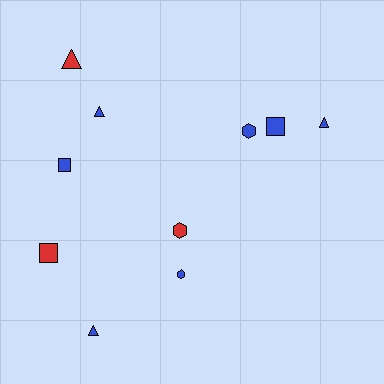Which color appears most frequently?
Blue, with 7 objects.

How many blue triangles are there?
There are 3 blue triangles.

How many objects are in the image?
There are 10 objects.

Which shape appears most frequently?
Triangle, with 4 objects.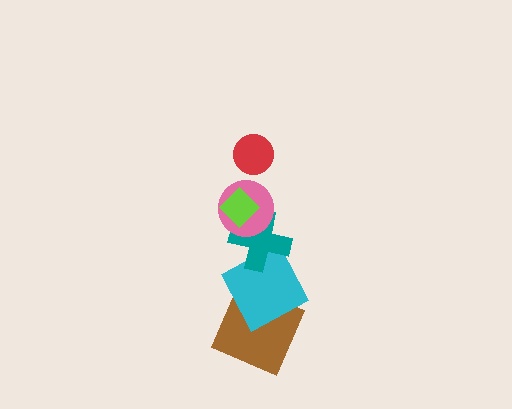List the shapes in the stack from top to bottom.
From top to bottom: the red circle, the lime diamond, the pink circle, the teal cross, the cyan square, the brown square.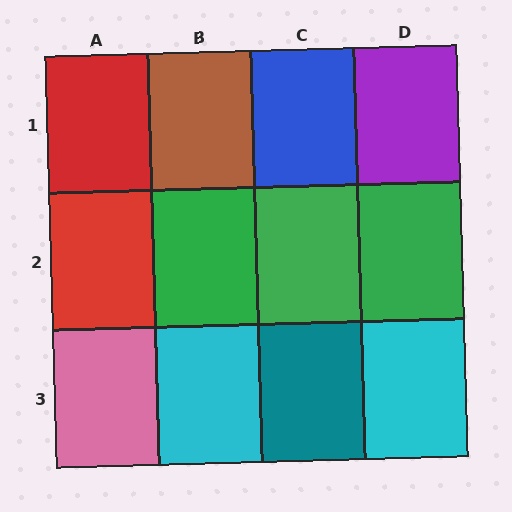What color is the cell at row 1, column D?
Purple.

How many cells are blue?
1 cell is blue.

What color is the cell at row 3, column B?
Cyan.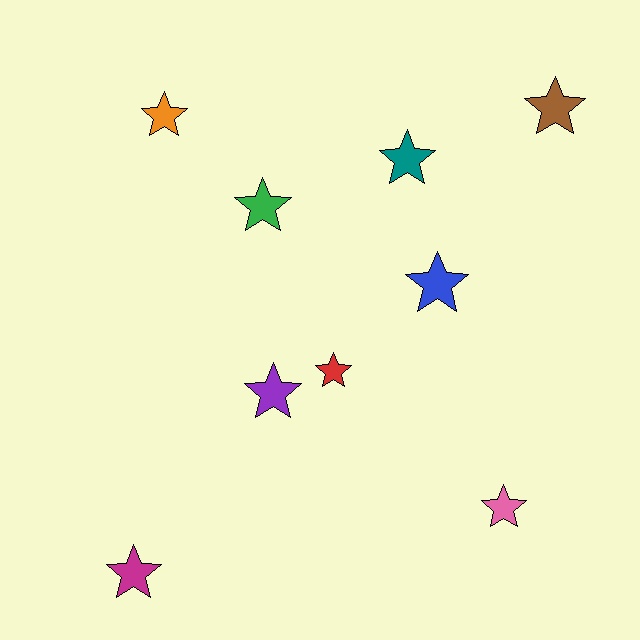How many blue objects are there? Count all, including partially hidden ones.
There is 1 blue object.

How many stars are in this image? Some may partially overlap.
There are 9 stars.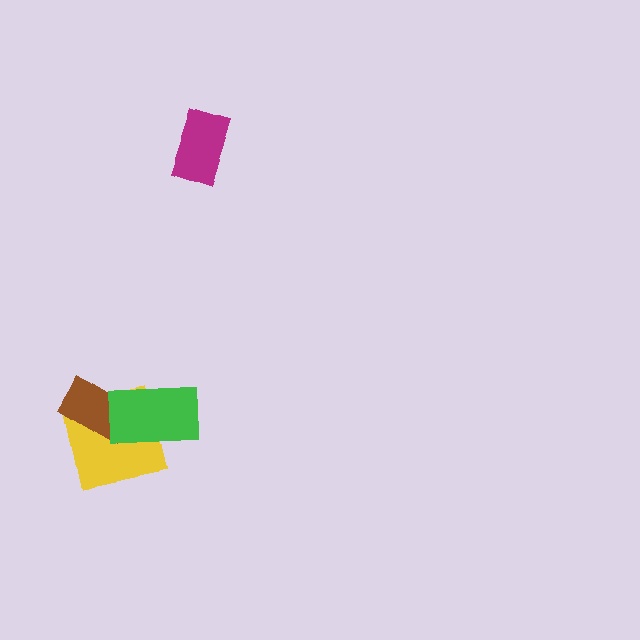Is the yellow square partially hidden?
Yes, it is partially covered by another shape.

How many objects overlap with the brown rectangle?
2 objects overlap with the brown rectangle.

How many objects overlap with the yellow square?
2 objects overlap with the yellow square.